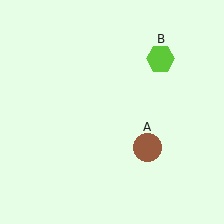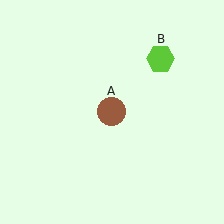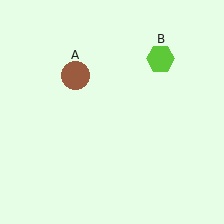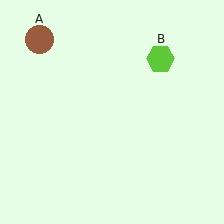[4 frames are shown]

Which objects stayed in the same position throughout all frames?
Lime hexagon (object B) remained stationary.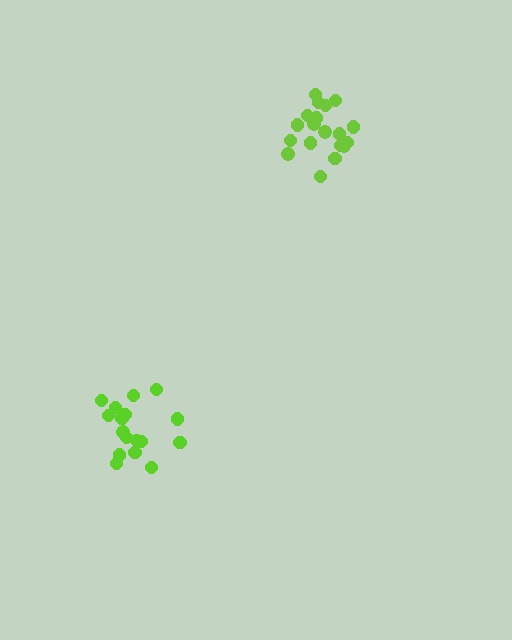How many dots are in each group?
Group 1: 19 dots, Group 2: 18 dots (37 total).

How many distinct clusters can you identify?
There are 2 distinct clusters.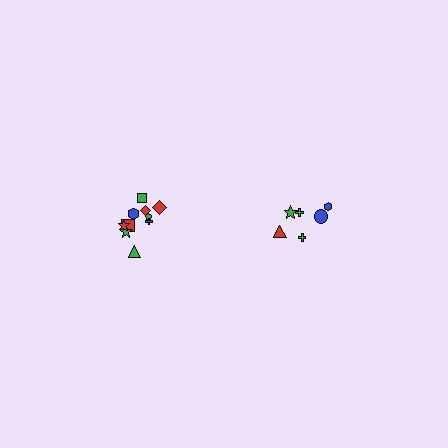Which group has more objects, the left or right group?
The left group.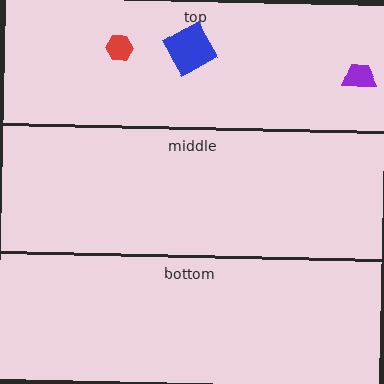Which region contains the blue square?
The top region.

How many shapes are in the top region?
3.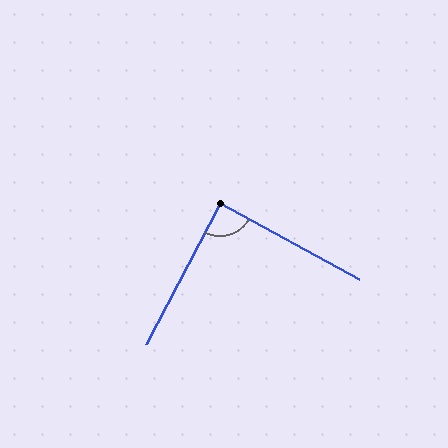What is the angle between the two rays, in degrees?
Approximately 89 degrees.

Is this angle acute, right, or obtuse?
It is approximately a right angle.